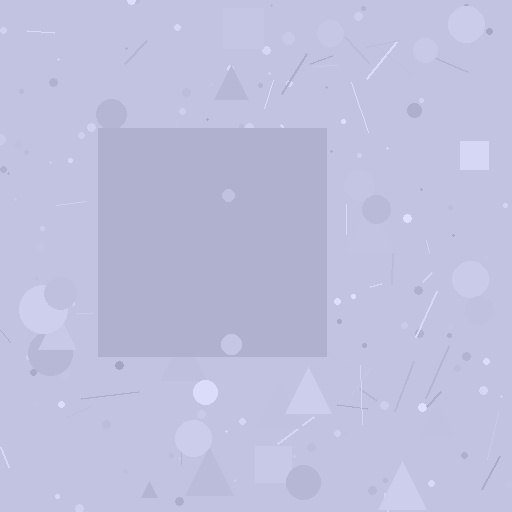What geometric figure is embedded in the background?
A square is embedded in the background.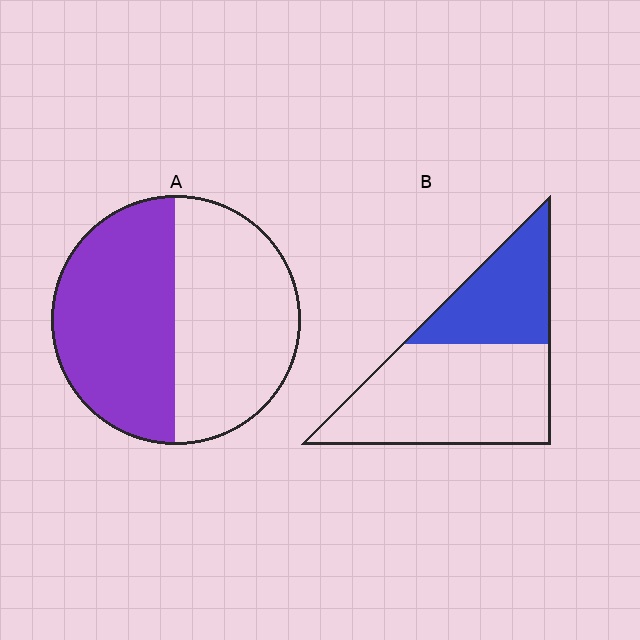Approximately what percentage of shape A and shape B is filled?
A is approximately 50% and B is approximately 35%.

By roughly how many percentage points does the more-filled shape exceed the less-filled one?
By roughly 15 percentage points (A over B).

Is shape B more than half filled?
No.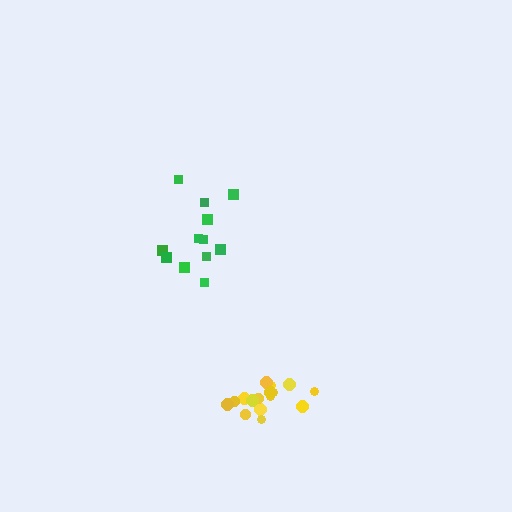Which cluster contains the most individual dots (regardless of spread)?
Yellow (16).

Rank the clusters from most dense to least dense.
yellow, green.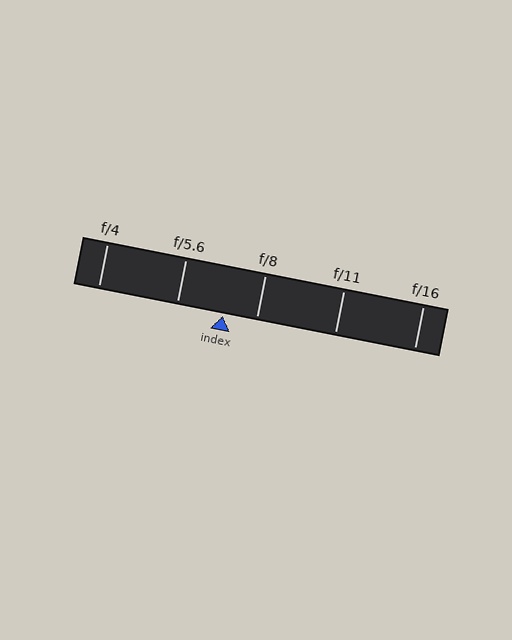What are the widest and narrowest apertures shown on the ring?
The widest aperture shown is f/4 and the narrowest is f/16.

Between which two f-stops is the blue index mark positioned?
The index mark is between f/5.6 and f/8.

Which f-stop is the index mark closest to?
The index mark is closest to f/8.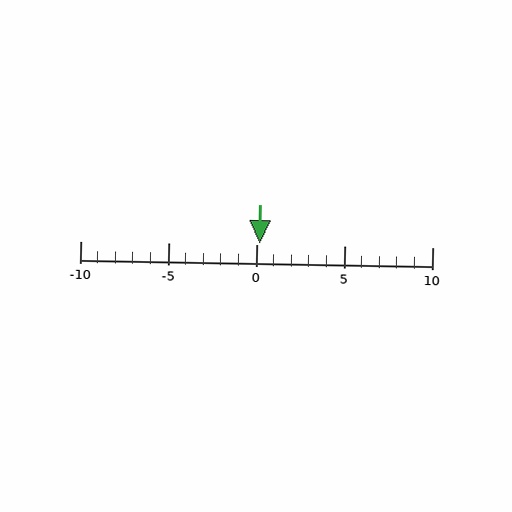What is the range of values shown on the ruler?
The ruler shows values from -10 to 10.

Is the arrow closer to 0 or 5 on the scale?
The arrow is closer to 0.